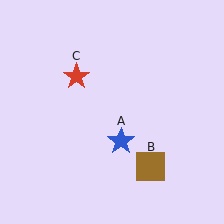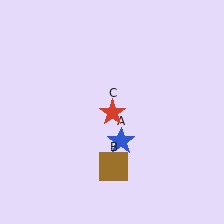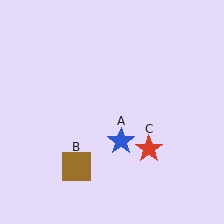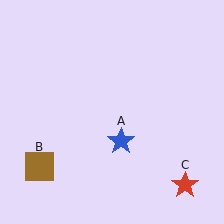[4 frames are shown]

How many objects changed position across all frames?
2 objects changed position: brown square (object B), red star (object C).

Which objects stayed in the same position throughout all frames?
Blue star (object A) remained stationary.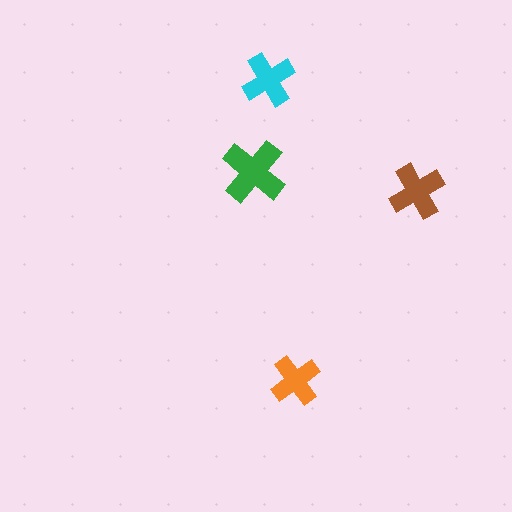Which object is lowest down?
The orange cross is bottommost.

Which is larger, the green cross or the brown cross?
The green one.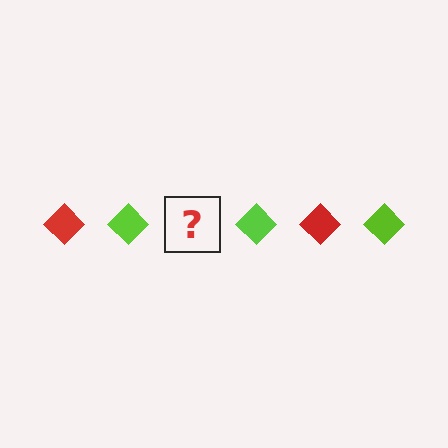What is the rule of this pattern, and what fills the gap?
The rule is that the pattern cycles through red, lime diamonds. The gap should be filled with a red diamond.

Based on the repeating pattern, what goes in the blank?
The blank should be a red diamond.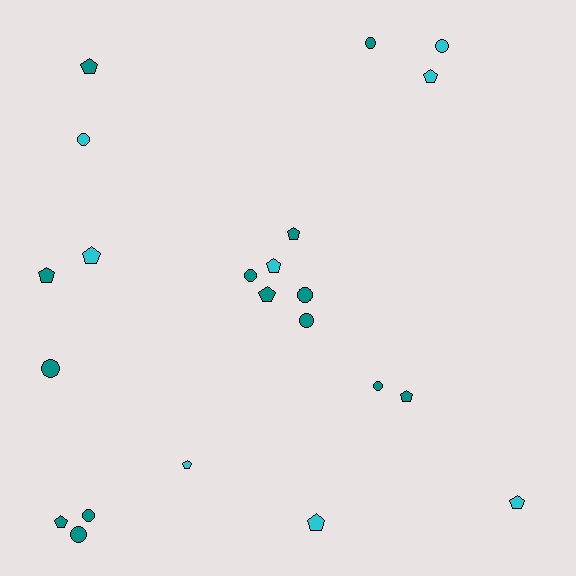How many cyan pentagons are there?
There are 6 cyan pentagons.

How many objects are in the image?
There are 22 objects.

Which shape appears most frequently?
Pentagon, with 12 objects.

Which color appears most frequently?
Teal, with 14 objects.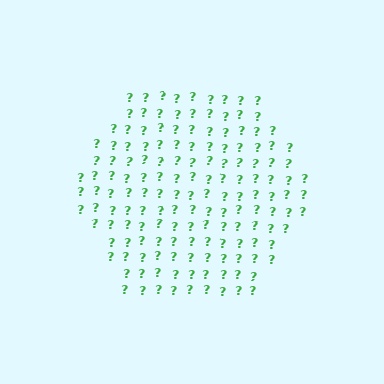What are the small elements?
The small elements are question marks.